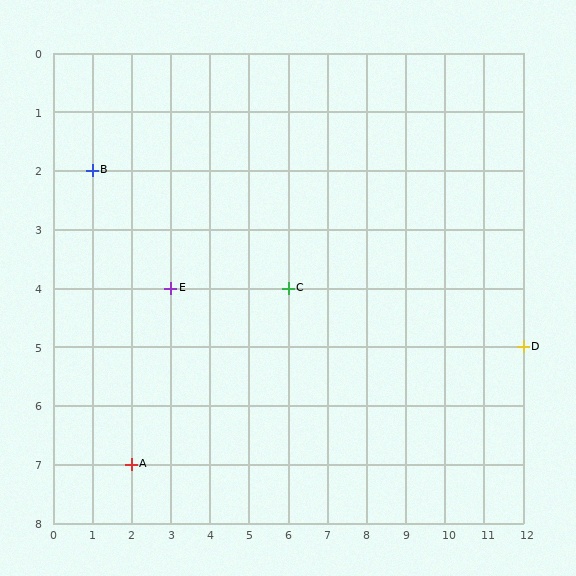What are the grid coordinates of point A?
Point A is at grid coordinates (2, 7).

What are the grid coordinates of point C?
Point C is at grid coordinates (6, 4).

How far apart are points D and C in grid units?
Points D and C are 6 columns and 1 row apart (about 6.1 grid units diagonally).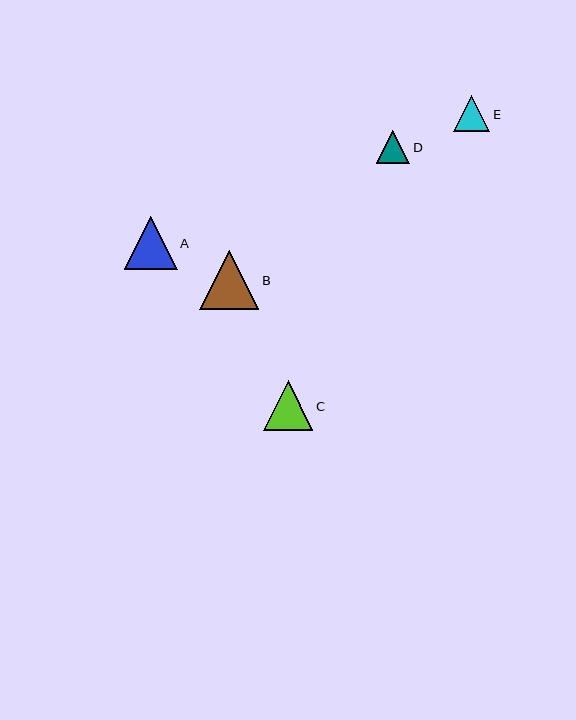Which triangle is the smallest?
Triangle D is the smallest with a size of approximately 33 pixels.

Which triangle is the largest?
Triangle B is the largest with a size of approximately 59 pixels.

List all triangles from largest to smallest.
From largest to smallest: B, A, C, E, D.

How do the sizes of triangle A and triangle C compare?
Triangle A and triangle C are approximately the same size.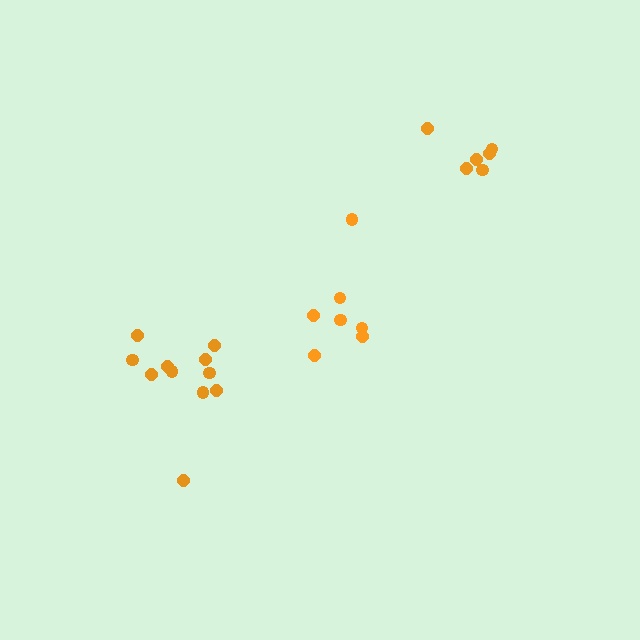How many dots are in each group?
Group 1: 6 dots, Group 2: 7 dots, Group 3: 11 dots (24 total).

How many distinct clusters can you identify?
There are 3 distinct clusters.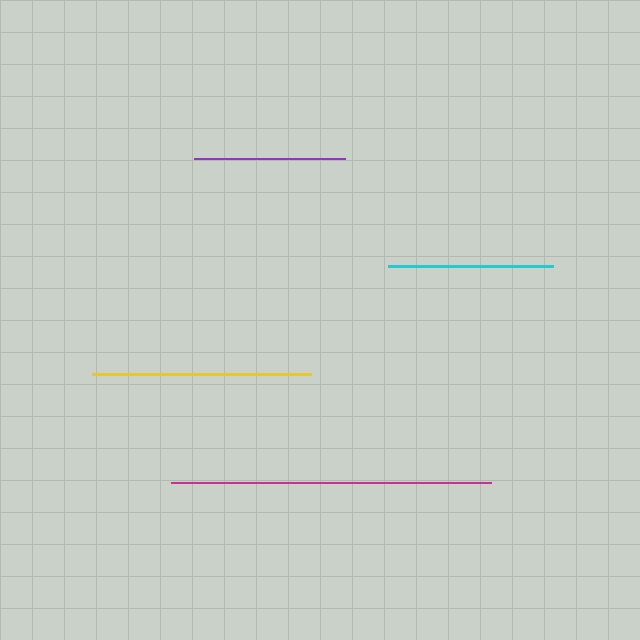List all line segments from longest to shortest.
From longest to shortest: magenta, yellow, cyan, purple.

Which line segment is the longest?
The magenta line is the longest at approximately 320 pixels.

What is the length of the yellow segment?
The yellow segment is approximately 218 pixels long.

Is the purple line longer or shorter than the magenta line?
The magenta line is longer than the purple line.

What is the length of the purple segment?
The purple segment is approximately 151 pixels long.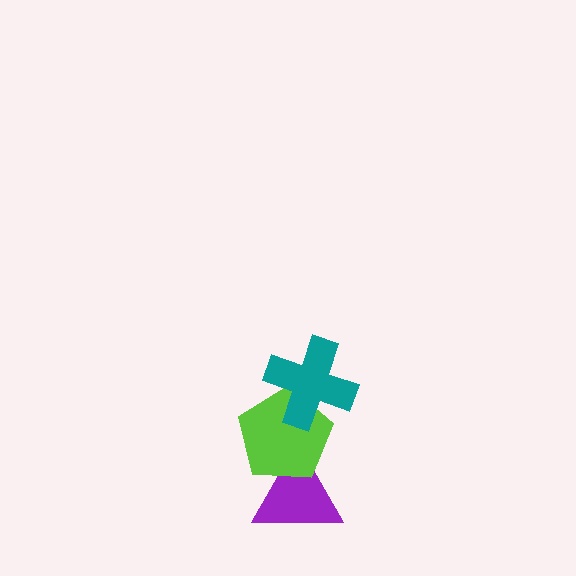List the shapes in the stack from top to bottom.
From top to bottom: the teal cross, the lime pentagon, the purple triangle.